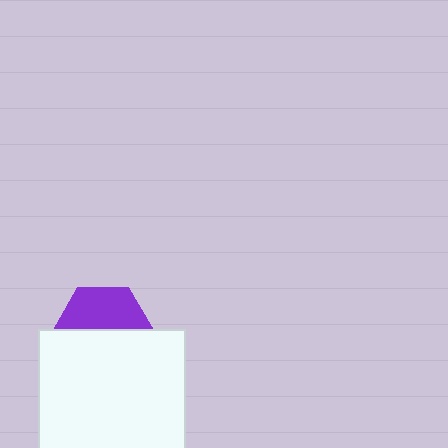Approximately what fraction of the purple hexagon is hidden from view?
Roughly 54% of the purple hexagon is hidden behind the white square.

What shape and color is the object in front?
The object in front is a white square.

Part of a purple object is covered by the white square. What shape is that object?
It is a hexagon.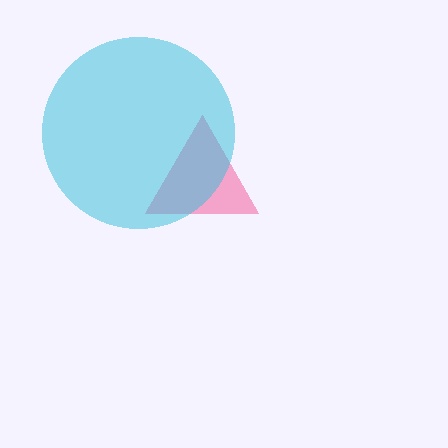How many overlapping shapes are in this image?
There are 2 overlapping shapes in the image.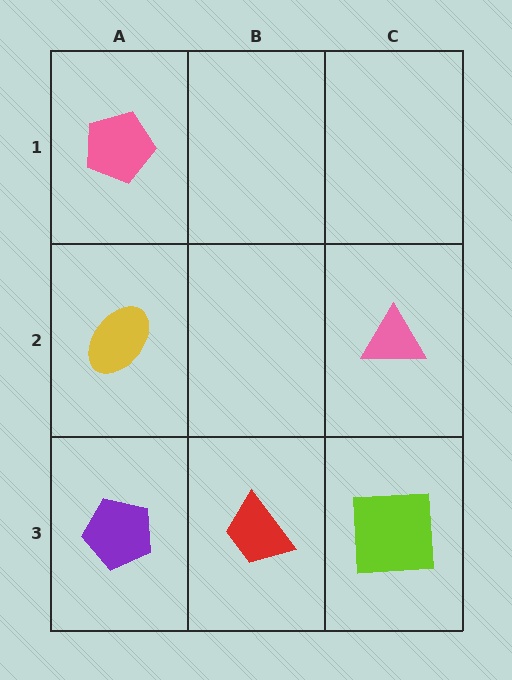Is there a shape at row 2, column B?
No, that cell is empty.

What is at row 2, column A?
A yellow ellipse.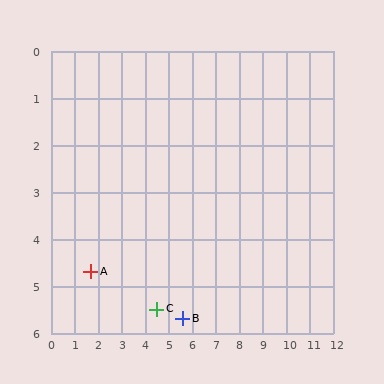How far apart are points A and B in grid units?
Points A and B are about 4.0 grid units apart.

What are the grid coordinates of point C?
Point C is at approximately (4.5, 5.5).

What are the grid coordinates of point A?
Point A is at approximately (1.7, 4.7).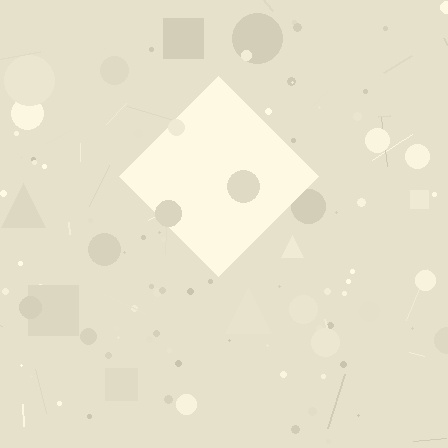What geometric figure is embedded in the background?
A diamond is embedded in the background.